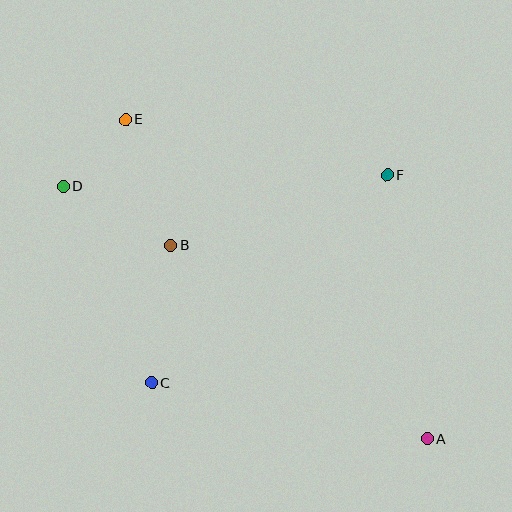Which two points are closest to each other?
Points D and E are closest to each other.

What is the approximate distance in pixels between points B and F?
The distance between B and F is approximately 228 pixels.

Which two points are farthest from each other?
Points A and D are farthest from each other.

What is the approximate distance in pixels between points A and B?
The distance between A and B is approximately 321 pixels.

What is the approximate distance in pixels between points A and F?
The distance between A and F is approximately 267 pixels.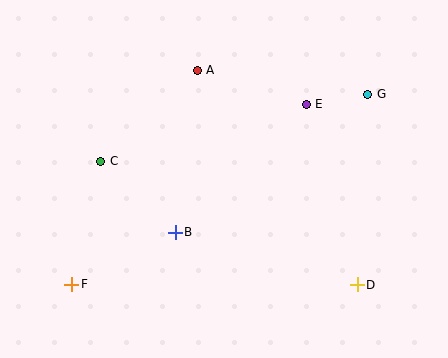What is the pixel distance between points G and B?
The distance between G and B is 237 pixels.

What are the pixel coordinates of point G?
Point G is at (368, 94).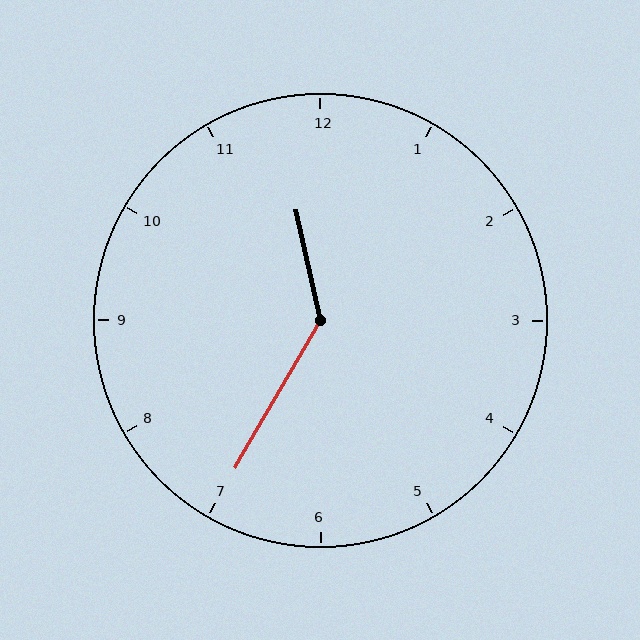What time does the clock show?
11:35.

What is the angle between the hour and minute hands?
Approximately 138 degrees.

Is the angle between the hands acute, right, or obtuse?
It is obtuse.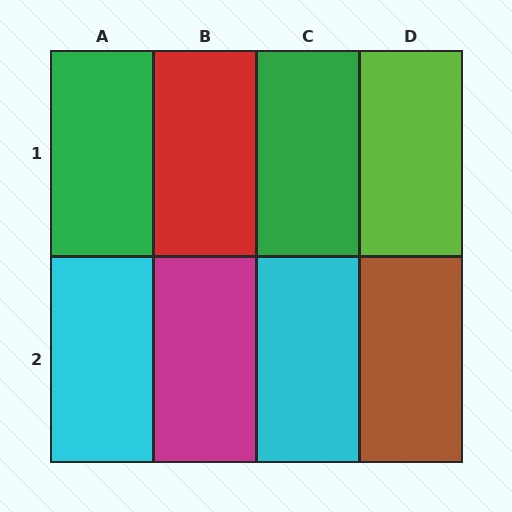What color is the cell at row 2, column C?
Cyan.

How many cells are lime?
1 cell is lime.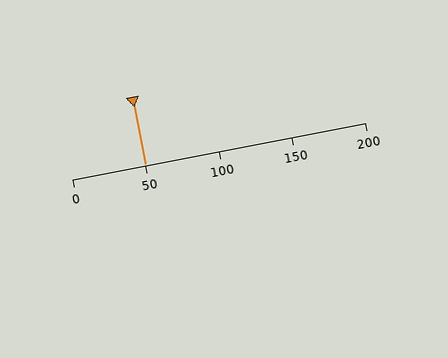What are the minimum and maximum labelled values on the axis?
The axis runs from 0 to 200.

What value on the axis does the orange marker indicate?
The marker indicates approximately 50.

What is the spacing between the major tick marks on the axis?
The major ticks are spaced 50 apart.